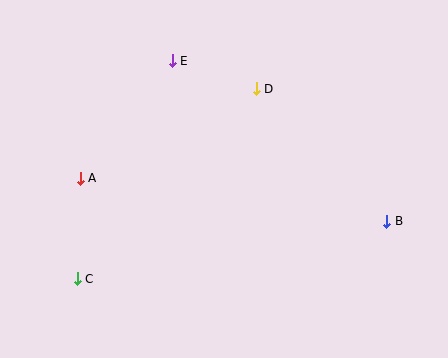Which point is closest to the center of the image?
Point D at (256, 89) is closest to the center.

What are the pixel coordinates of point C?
Point C is at (77, 279).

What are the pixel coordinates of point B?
Point B is at (387, 221).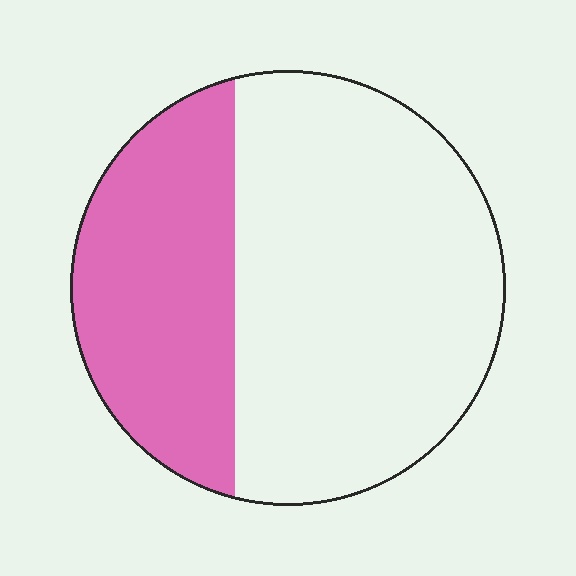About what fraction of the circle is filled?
About one third (1/3).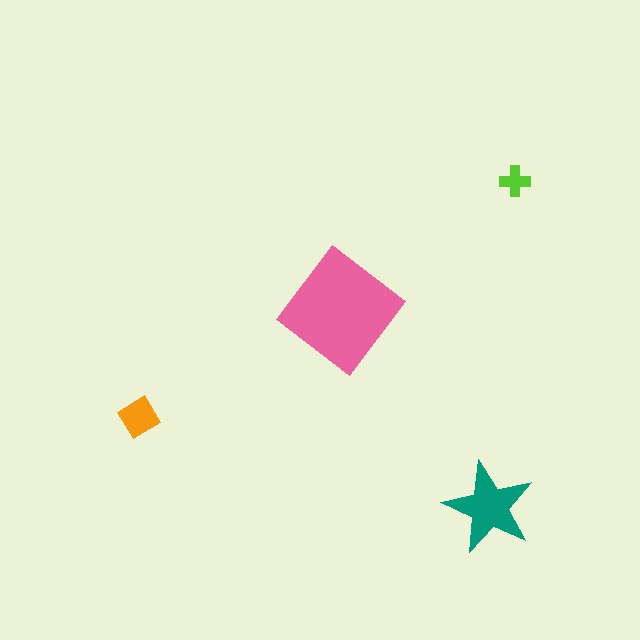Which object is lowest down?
The teal star is bottommost.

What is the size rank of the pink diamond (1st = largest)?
1st.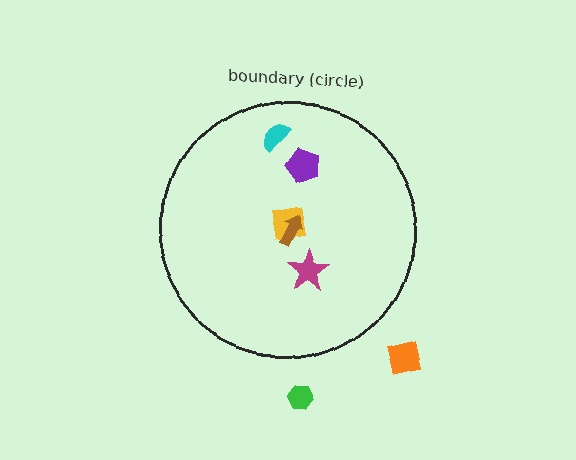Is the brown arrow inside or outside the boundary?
Inside.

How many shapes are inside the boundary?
5 inside, 2 outside.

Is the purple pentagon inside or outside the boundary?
Inside.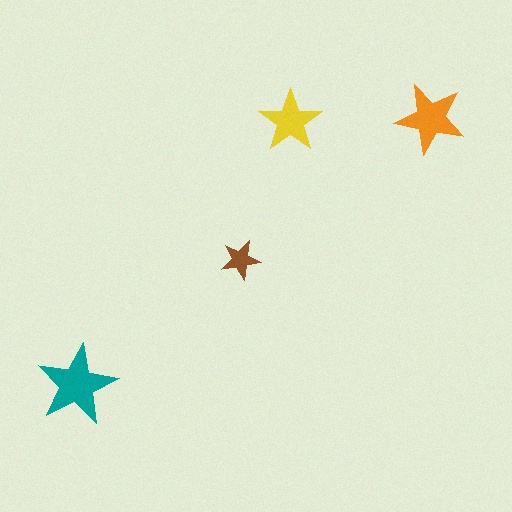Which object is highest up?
The orange star is topmost.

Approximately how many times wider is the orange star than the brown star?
About 2 times wider.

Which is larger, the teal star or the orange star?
The teal one.